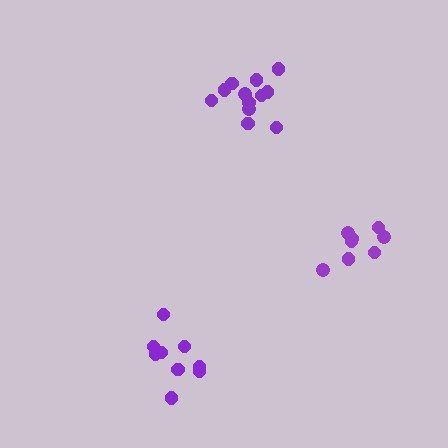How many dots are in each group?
Group 1: 8 dots, Group 2: 12 dots, Group 3: 10 dots (30 total).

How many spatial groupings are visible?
There are 3 spatial groupings.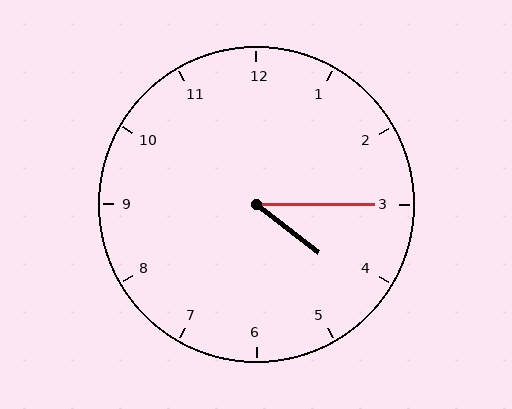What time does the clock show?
4:15.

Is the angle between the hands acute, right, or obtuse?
It is acute.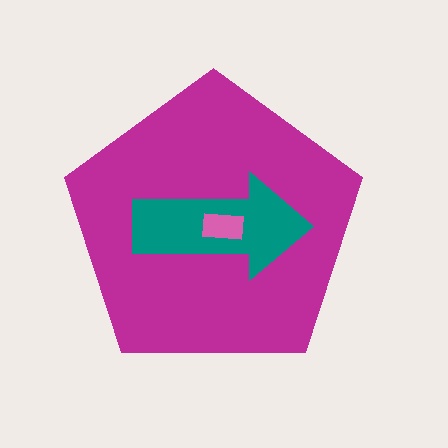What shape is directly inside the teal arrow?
The pink rectangle.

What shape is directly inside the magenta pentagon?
The teal arrow.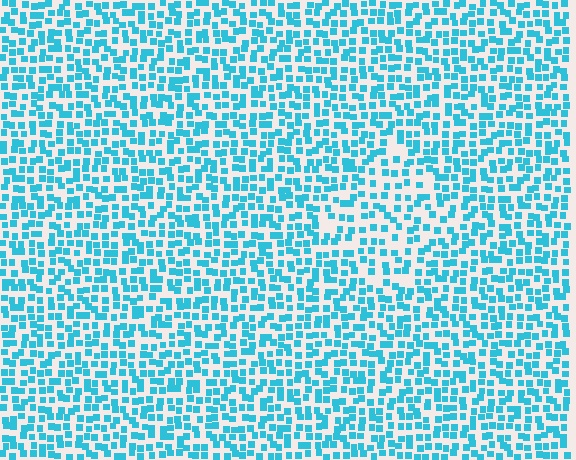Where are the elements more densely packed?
The elements are more densely packed outside the diamond boundary.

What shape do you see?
I see a diamond.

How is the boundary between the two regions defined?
The boundary is defined by a change in element density (approximately 1.5x ratio). All elements are the same color, size, and shape.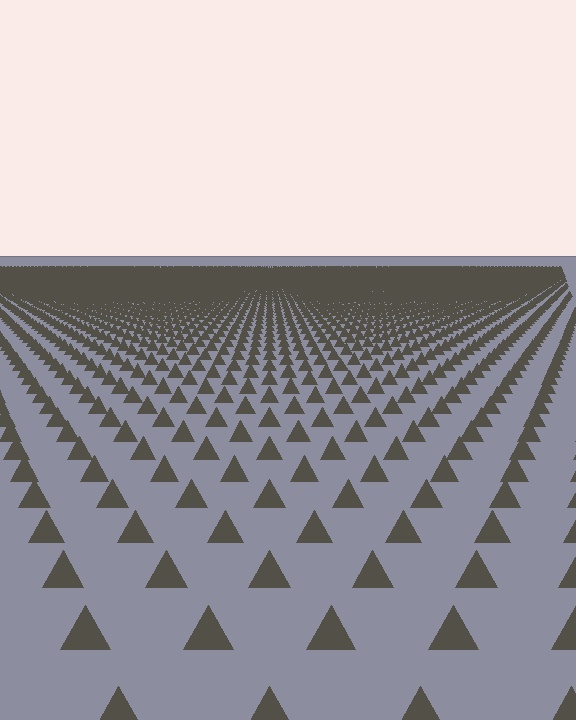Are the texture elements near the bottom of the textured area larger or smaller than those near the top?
Larger. Near the bottom, elements are closer to the viewer and appear at a bigger on-screen size.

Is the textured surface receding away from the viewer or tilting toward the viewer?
The surface is receding away from the viewer. Texture elements get smaller and denser toward the top.